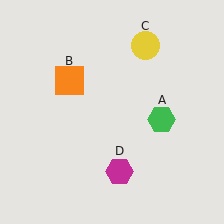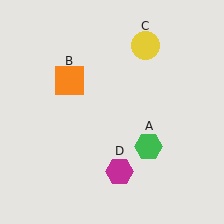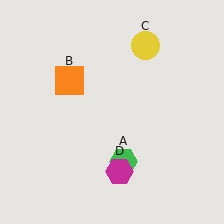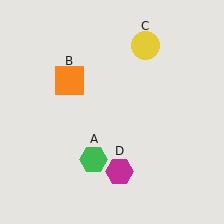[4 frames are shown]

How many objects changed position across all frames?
1 object changed position: green hexagon (object A).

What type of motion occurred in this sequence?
The green hexagon (object A) rotated clockwise around the center of the scene.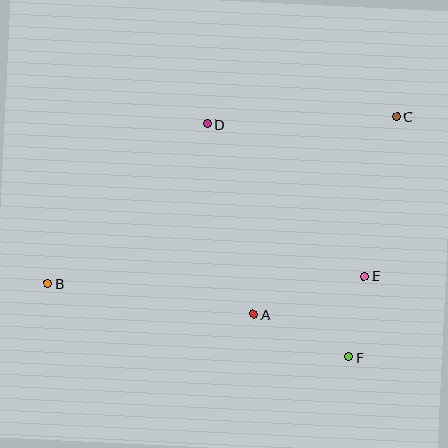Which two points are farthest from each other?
Points B and C are farthest from each other.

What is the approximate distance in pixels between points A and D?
The distance between A and D is approximately 196 pixels.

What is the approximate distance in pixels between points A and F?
The distance between A and F is approximately 104 pixels.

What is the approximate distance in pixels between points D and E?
The distance between D and E is approximately 219 pixels.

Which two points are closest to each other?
Points E and F are closest to each other.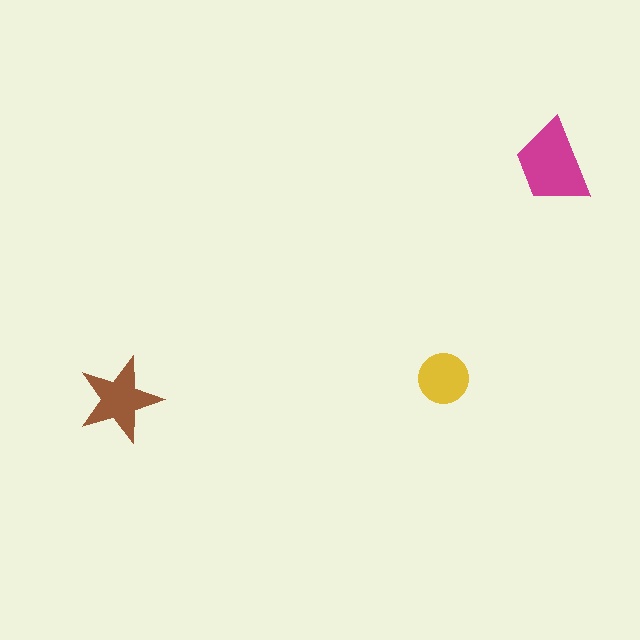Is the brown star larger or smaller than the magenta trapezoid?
Smaller.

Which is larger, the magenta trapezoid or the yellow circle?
The magenta trapezoid.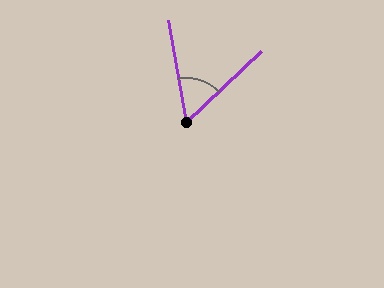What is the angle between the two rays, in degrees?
Approximately 57 degrees.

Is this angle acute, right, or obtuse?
It is acute.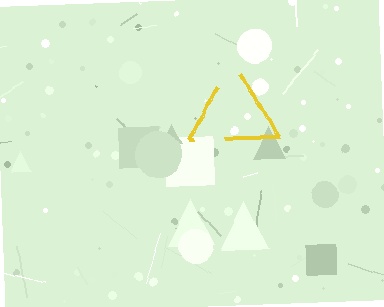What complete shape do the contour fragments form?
The contour fragments form a triangle.